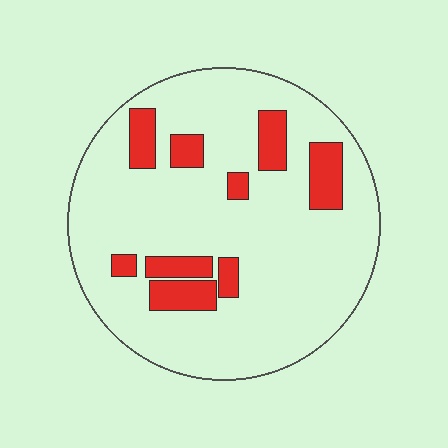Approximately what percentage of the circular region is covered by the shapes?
Approximately 15%.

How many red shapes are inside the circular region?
9.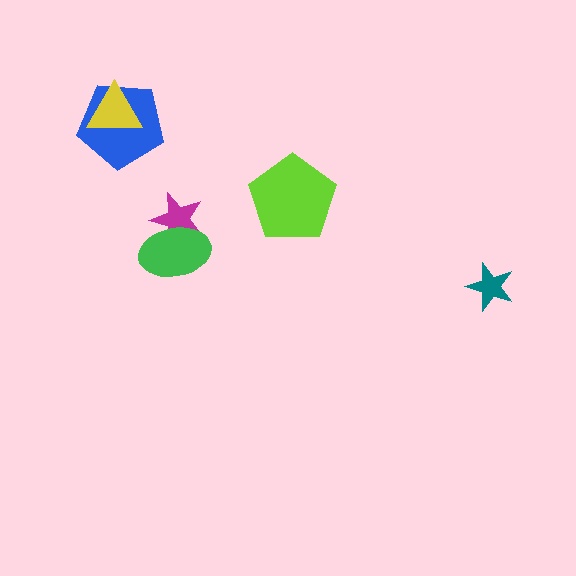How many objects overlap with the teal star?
0 objects overlap with the teal star.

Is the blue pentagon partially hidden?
Yes, it is partially covered by another shape.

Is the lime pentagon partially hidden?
No, no other shape covers it.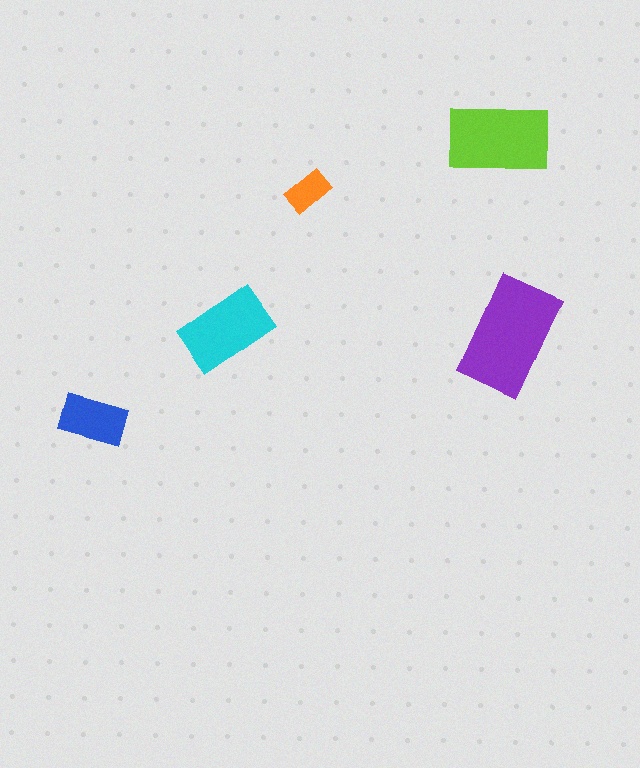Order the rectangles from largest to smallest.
the purple one, the lime one, the cyan one, the blue one, the orange one.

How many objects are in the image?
There are 5 objects in the image.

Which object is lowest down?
The blue rectangle is bottommost.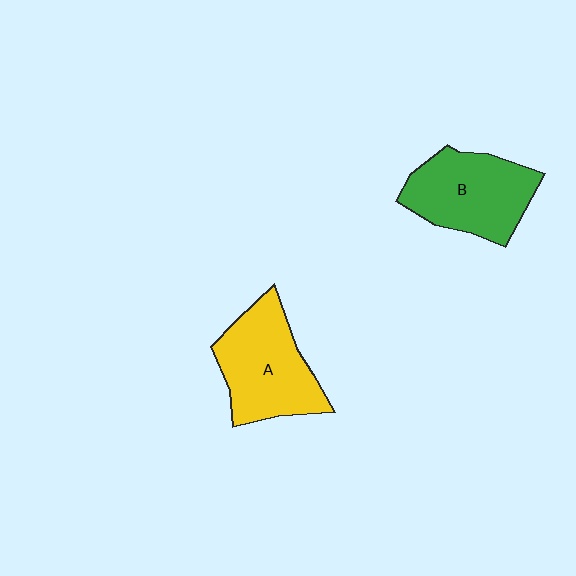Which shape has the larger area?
Shape A (yellow).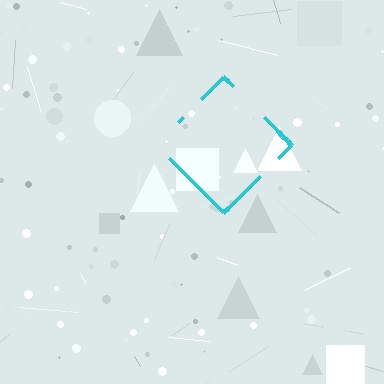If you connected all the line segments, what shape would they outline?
They would outline a diamond.